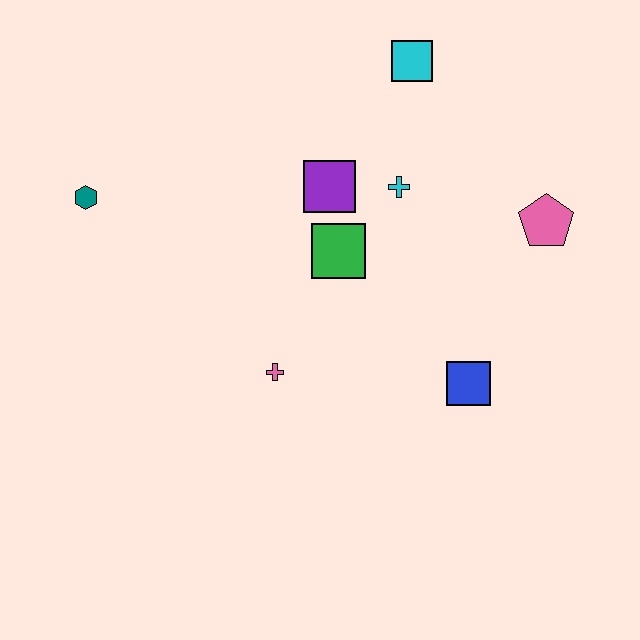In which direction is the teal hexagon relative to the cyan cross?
The teal hexagon is to the left of the cyan cross.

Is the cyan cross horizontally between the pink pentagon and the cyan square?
No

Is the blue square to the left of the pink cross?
No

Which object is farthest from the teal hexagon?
The pink pentagon is farthest from the teal hexagon.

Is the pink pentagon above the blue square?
Yes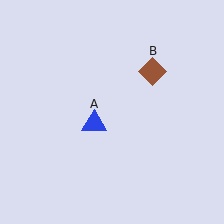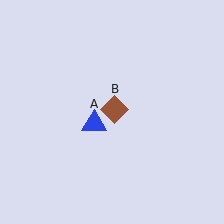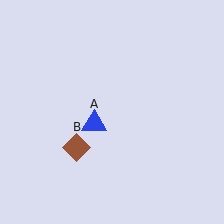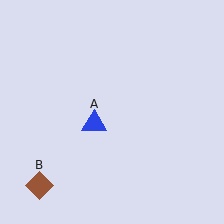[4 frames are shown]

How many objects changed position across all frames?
1 object changed position: brown diamond (object B).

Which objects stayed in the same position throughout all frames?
Blue triangle (object A) remained stationary.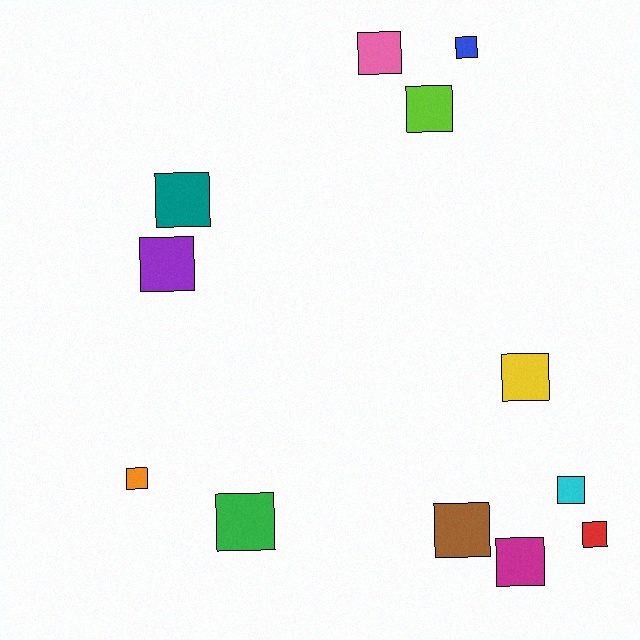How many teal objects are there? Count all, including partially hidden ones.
There is 1 teal object.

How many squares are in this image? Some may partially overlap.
There are 12 squares.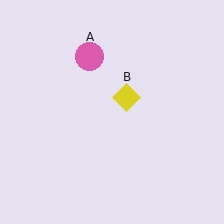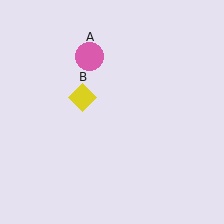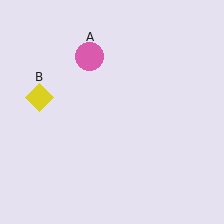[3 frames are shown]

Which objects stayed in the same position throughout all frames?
Pink circle (object A) remained stationary.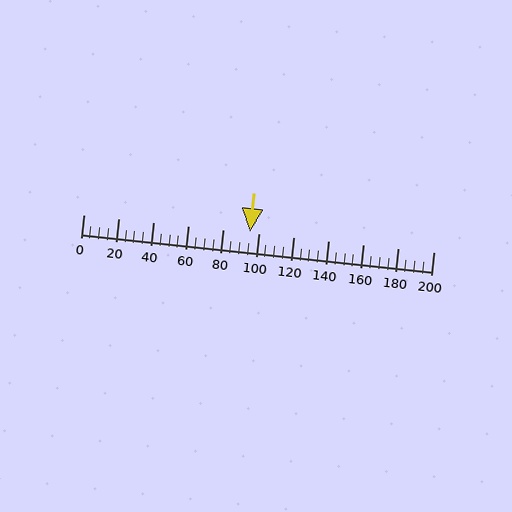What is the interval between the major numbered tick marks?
The major tick marks are spaced 20 units apart.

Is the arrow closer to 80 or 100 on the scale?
The arrow is closer to 100.